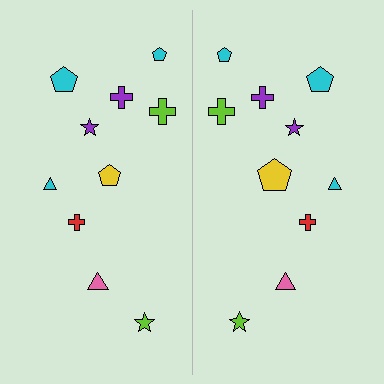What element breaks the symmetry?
The yellow pentagon on the right side has a different size than its mirror counterpart.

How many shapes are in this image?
There are 20 shapes in this image.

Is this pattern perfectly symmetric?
No, the pattern is not perfectly symmetric. The yellow pentagon on the right side has a different size than its mirror counterpart.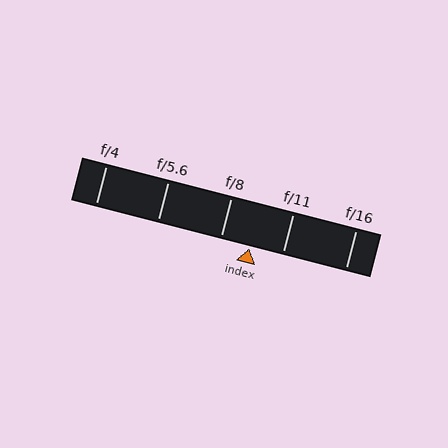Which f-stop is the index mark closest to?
The index mark is closest to f/8.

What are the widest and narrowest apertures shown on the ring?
The widest aperture shown is f/4 and the narrowest is f/16.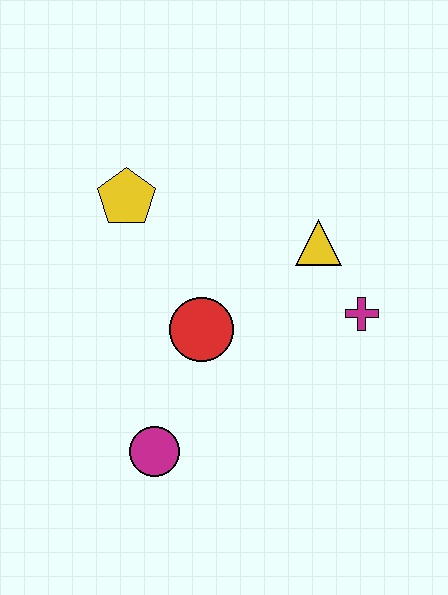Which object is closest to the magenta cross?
The yellow triangle is closest to the magenta cross.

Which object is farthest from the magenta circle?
The yellow triangle is farthest from the magenta circle.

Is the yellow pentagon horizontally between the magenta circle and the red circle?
No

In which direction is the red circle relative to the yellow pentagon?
The red circle is below the yellow pentagon.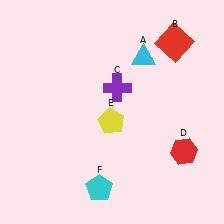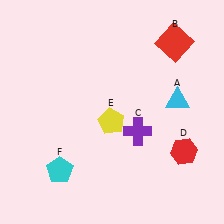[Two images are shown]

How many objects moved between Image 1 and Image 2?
3 objects moved between the two images.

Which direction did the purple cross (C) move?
The purple cross (C) moved down.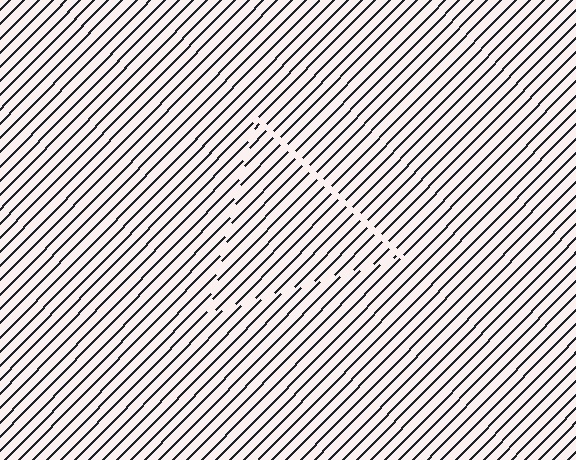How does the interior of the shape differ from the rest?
The interior of the shape contains the same grating, shifted by half a period — the contour is defined by the phase discontinuity where line-ends from the inner and outer gratings abut.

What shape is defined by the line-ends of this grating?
An illusory triangle. The interior of the shape contains the same grating, shifted by half a period — the contour is defined by the phase discontinuity where line-ends from the inner and outer gratings abut.